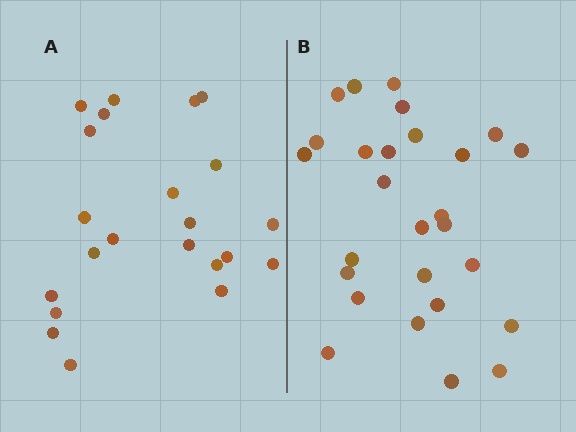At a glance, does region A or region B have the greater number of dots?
Region B (the right region) has more dots.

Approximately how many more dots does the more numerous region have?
Region B has about 5 more dots than region A.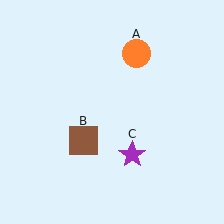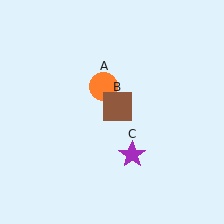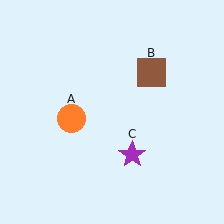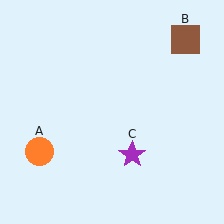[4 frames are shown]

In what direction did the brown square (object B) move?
The brown square (object B) moved up and to the right.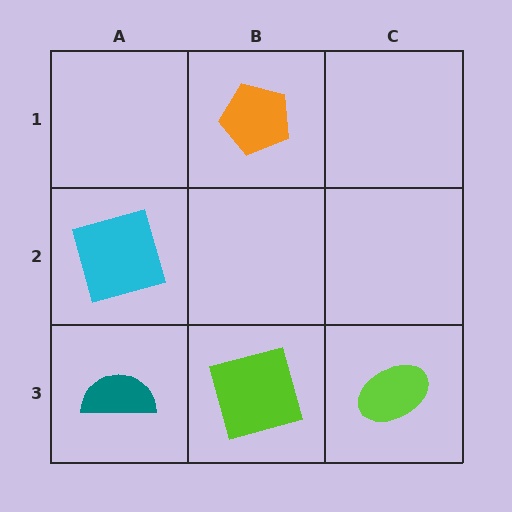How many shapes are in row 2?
1 shape.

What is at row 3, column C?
A lime ellipse.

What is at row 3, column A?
A teal semicircle.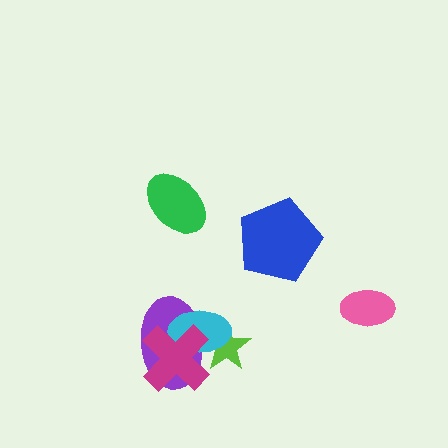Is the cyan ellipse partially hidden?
Yes, it is partially covered by another shape.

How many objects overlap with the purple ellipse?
3 objects overlap with the purple ellipse.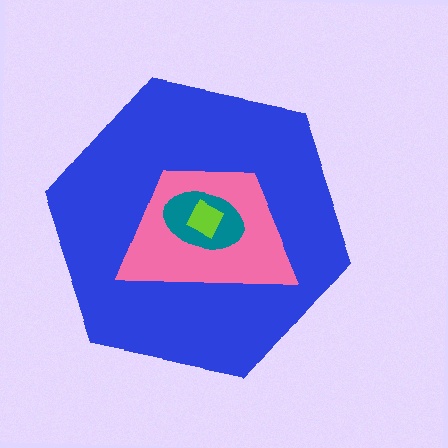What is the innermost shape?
The lime square.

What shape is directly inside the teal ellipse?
The lime square.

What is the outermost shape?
The blue hexagon.